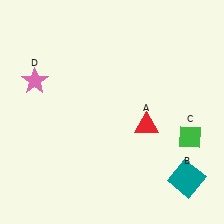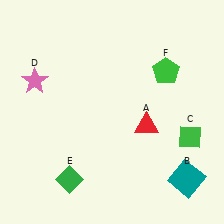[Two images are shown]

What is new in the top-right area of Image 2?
A green pentagon (F) was added in the top-right area of Image 2.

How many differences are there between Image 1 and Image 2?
There are 2 differences between the two images.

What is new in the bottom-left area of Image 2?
A green diamond (E) was added in the bottom-left area of Image 2.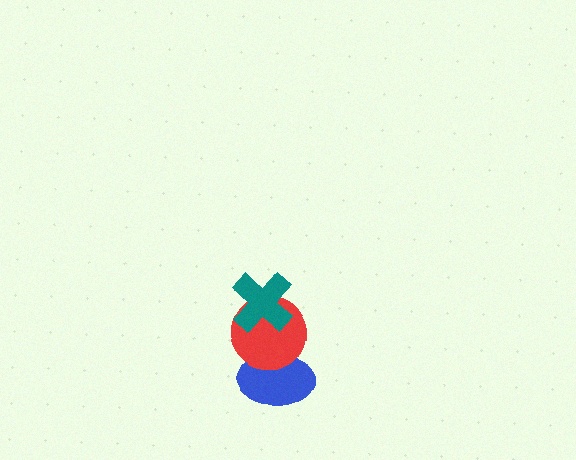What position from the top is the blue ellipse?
The blue ellipse is 3rd from the top.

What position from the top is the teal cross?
The teal cross is 1st from the top.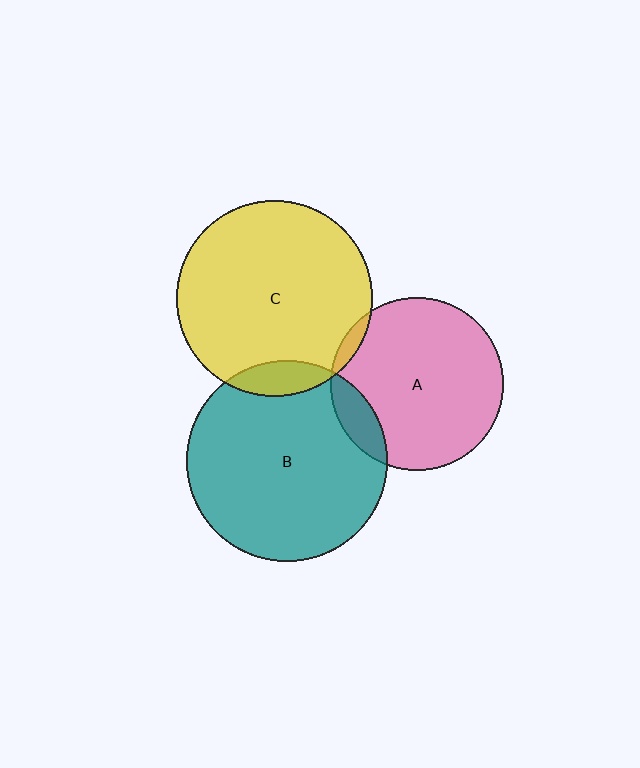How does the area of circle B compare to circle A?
Approximately 1.3 times.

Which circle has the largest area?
Circle B (teal).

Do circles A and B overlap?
Yes.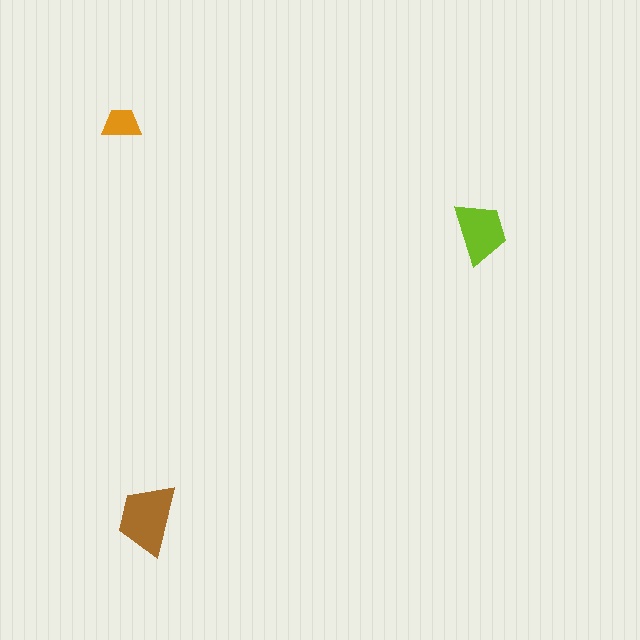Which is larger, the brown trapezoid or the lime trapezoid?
The brown one.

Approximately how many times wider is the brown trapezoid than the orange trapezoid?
About 2 times wider.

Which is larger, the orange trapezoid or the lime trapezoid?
The lime one.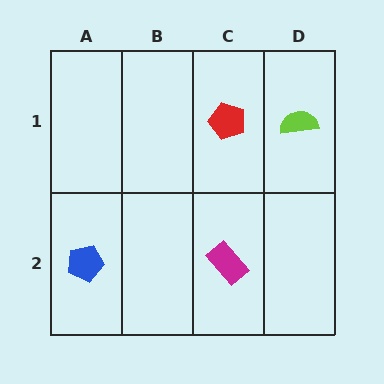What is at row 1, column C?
A red pentagon.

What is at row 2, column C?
A magenta rectangle.